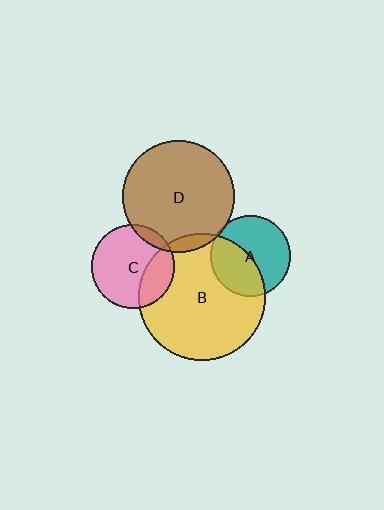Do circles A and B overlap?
Yes.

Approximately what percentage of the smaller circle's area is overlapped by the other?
Approximately 45%.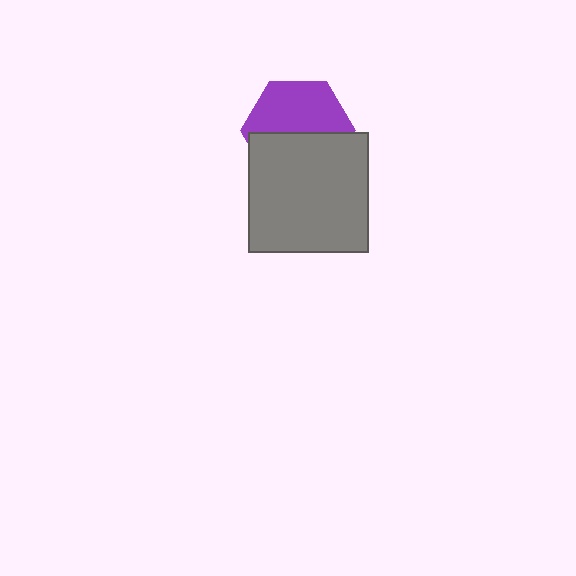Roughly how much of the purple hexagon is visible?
About half of it is visible (roughly 51%).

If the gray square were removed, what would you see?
You would see the complete purple hexagon.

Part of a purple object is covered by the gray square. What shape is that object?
It is a hexagon.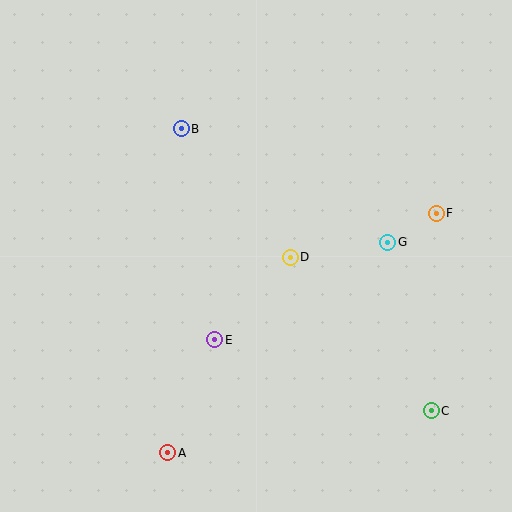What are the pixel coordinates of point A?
Point A is at (168, 453).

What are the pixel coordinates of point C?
Point C is at (431, 411).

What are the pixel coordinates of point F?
Point F is at (436, 213).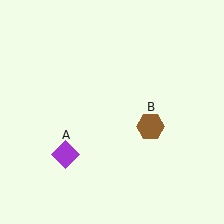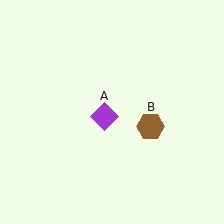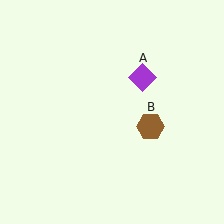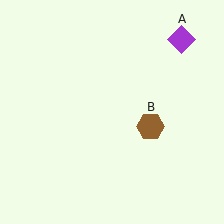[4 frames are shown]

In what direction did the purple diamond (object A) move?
The purple diamond (object A) moved up and to the right.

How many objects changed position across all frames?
1 object changed position: purple diamond (object A).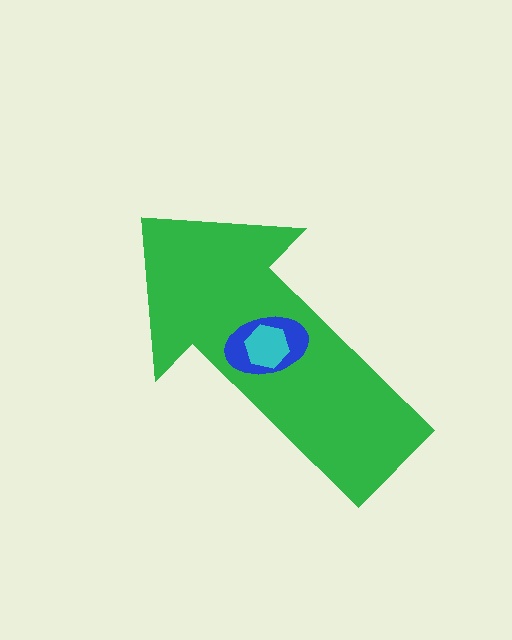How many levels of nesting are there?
3.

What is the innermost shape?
The cyan hexagon.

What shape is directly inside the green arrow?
The blue ellipse.